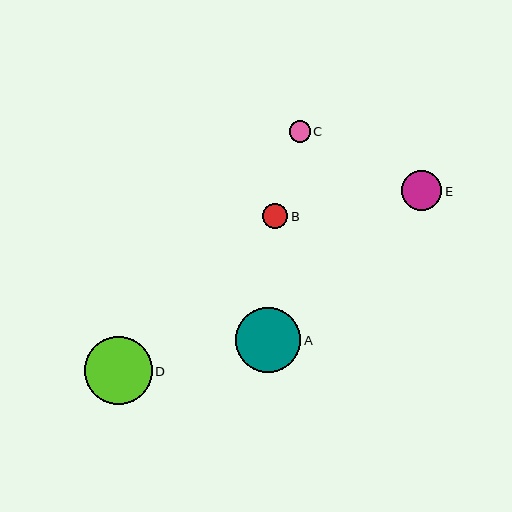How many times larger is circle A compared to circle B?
Circle A is approximately 2.6 times the size of circle B.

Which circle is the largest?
Circle D is the largest with a size of approximately 68 pixels.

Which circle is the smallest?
Circle C is the smallest with a size of approximately 21 pixels.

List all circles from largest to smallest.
From largest to smallest: D, A, E, B, C.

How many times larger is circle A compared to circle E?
Circle A is approximately 1.6 times the size of circle E.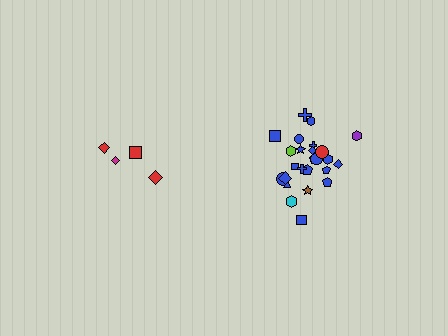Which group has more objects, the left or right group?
The right group.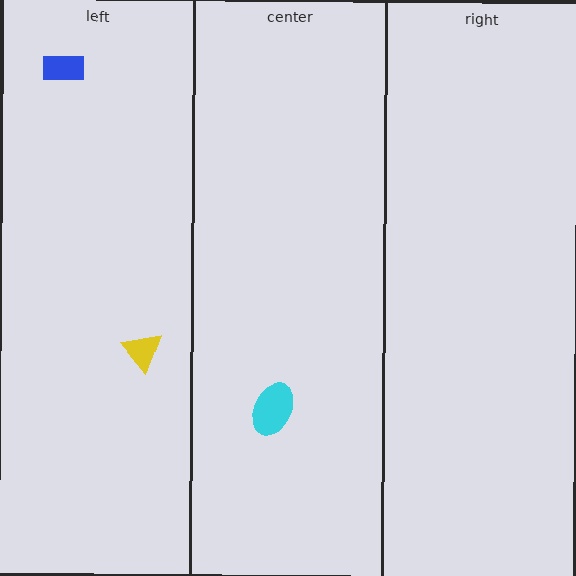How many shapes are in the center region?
1.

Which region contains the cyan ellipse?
The center region.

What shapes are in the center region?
The cyan ellipse.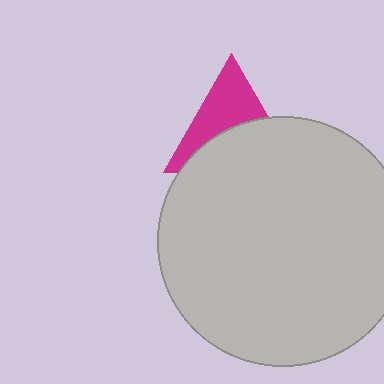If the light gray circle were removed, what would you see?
You would see the complete magenta triangle.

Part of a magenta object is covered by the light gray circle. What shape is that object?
It is a triangle.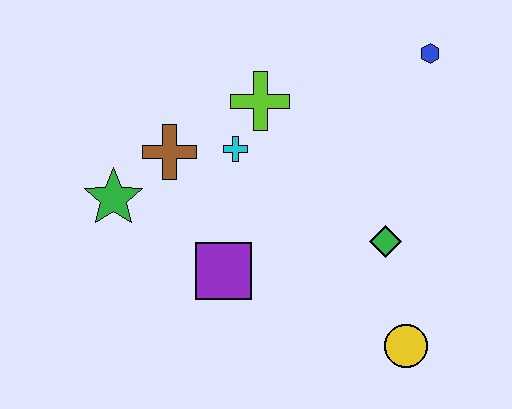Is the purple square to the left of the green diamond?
Yes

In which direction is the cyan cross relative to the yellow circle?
The cyan cross is above the yellow circle.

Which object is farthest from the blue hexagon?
The green star is farthest from the blue hexagon.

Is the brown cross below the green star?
No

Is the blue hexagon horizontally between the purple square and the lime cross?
No